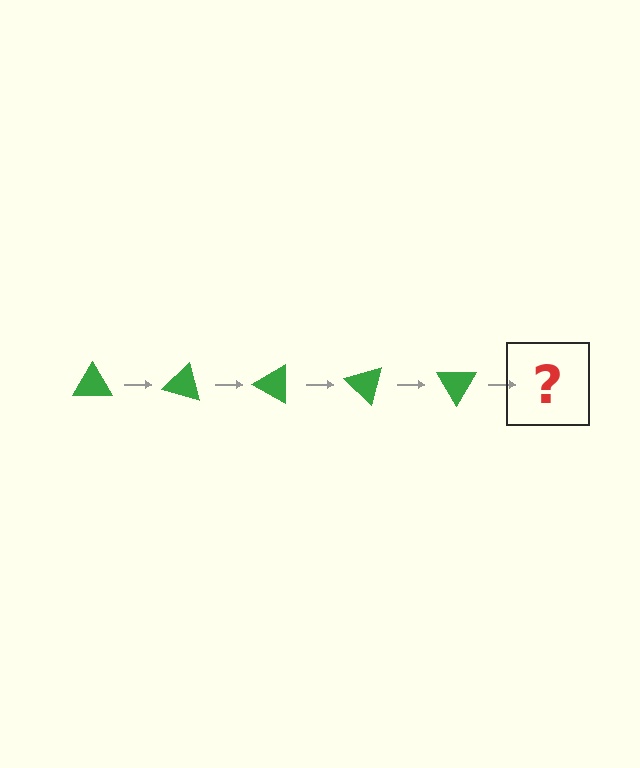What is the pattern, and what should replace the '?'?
The pattern is that the triangle rotates 15 degrees each step. The '?' should be a green triangle rotated 75 degrees.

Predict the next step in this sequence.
The next step is a green triangle rotated 75 degrees.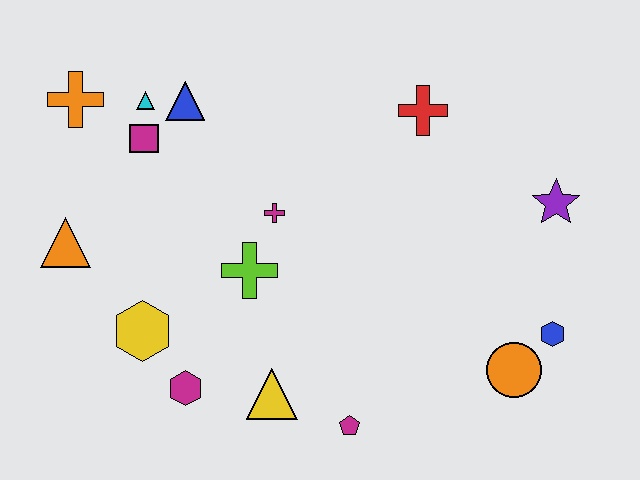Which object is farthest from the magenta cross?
The blue hexagon is farthest from the magenta cross.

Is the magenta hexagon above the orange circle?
No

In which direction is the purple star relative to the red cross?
The purple star is to the right of the red cross.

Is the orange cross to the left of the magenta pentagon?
Yes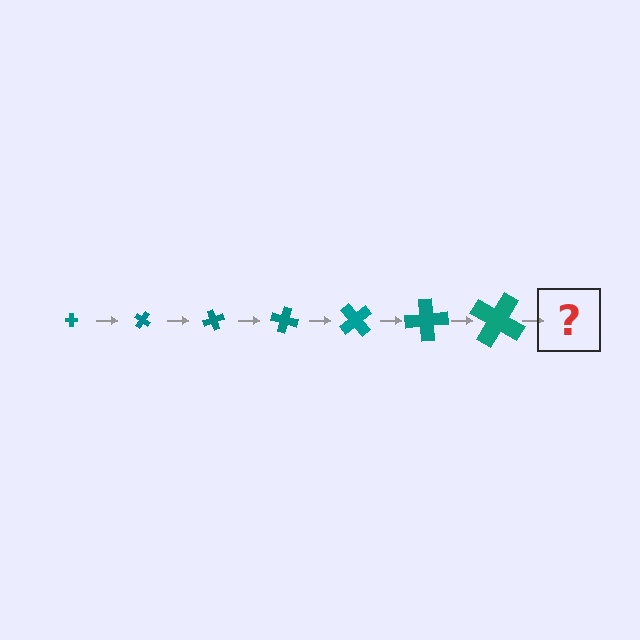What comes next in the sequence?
The next element should be a cross, larger than the previous one and rotated 245 degrees from the start.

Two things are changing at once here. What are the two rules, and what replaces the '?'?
The two rules are that the cross grows larger each step and it rotates 35 degrees each step. The '?' should be a cross, larger than the previous one and rotated 245 degrees from the start.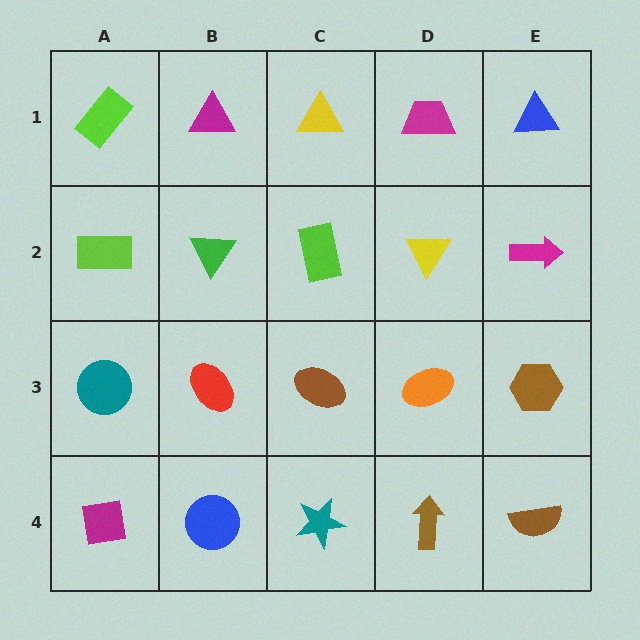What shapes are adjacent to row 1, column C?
A lime rectangle (row 2, column C), a magenta triangle (row 1, column B), a magenta trapezoid (row 1, column D).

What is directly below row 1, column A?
A lime rectangle.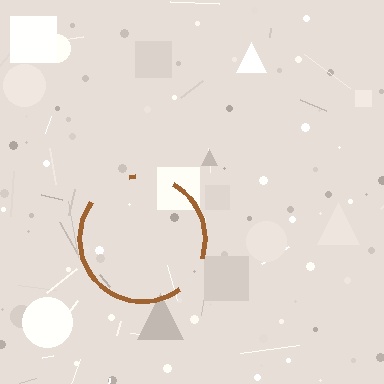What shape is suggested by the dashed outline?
The dashed outline suggests a circle.